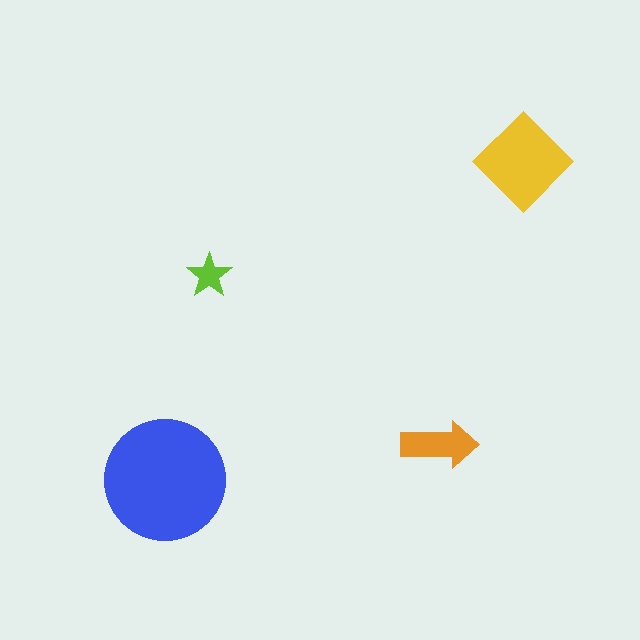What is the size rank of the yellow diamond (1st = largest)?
2nd.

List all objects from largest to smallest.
The blue circle, the yellow diamond, the orange arrow, the lime star.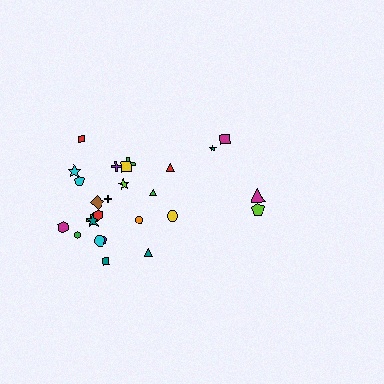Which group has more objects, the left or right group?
The left group.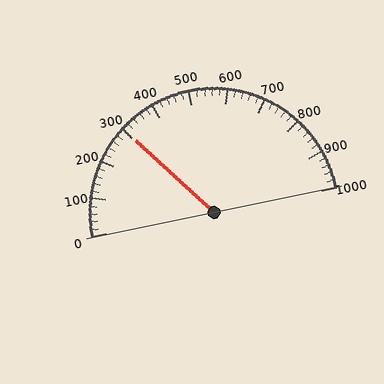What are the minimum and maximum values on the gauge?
The gauge ranges from 0 to 1000.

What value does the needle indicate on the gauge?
The needle indicates approximately 300.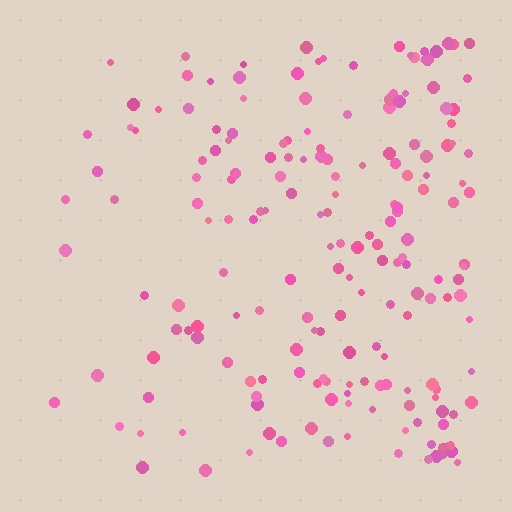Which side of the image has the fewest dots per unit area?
The left.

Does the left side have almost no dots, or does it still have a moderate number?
Still a moderate number, just noticeably fewer than the right.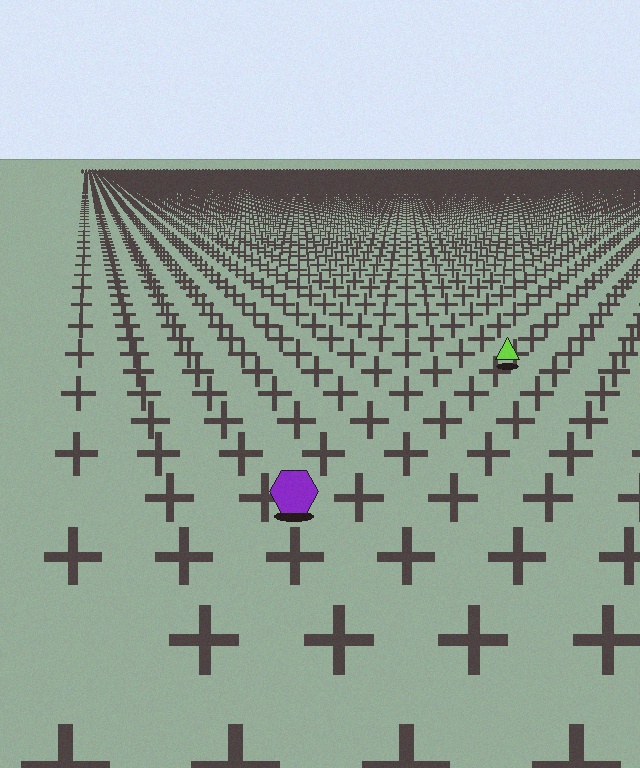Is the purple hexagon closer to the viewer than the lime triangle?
Yes. The purple hexagon is closer — you can tell from the texture gradient: the ground texture is coarser near it.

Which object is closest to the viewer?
The purple hexagon is closest. The texture marks near it are larger and more spread out.